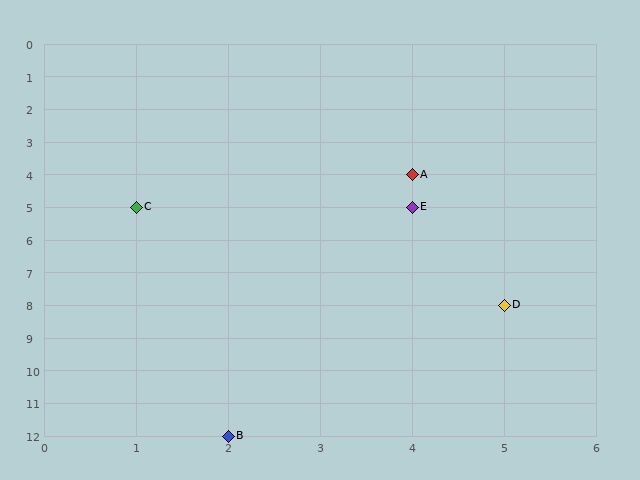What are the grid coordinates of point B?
Point B is at grid coordinates (2, 12).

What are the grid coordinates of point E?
Point E is at grid coordinates (4, 5).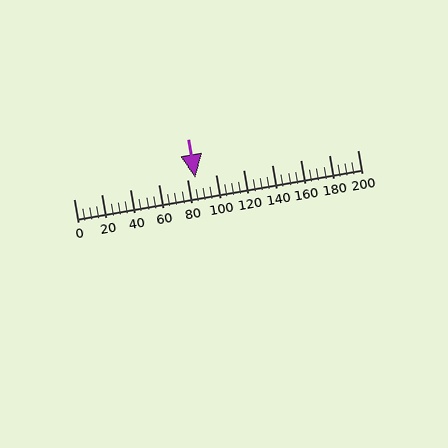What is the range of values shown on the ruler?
The ruler shows values from 0 to 200.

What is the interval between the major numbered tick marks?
The major tick marks are spaced 20 units apart.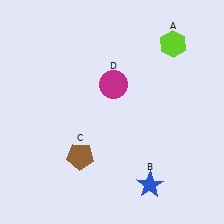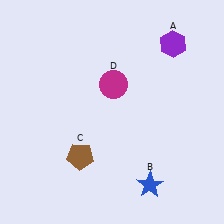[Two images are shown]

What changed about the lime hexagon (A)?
In Image 1, A is lime. In Image 2, it changed to purple.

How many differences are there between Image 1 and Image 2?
There is 1 difference between the two images.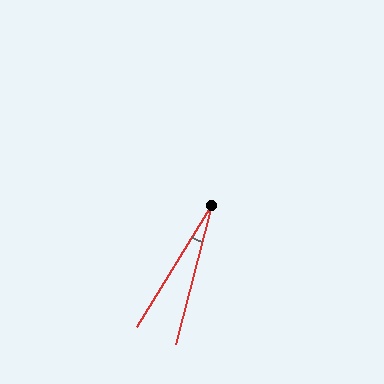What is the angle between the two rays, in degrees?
Approximately 17 degrees.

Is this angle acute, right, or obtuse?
It is acute.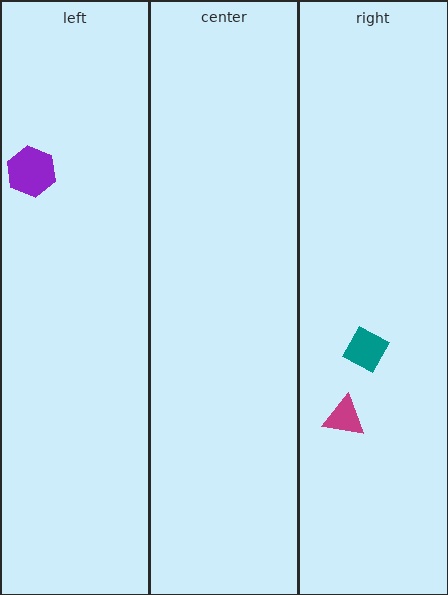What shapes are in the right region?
The magenta triangle, the teal square.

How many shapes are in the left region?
1.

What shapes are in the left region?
The purple hexagon.